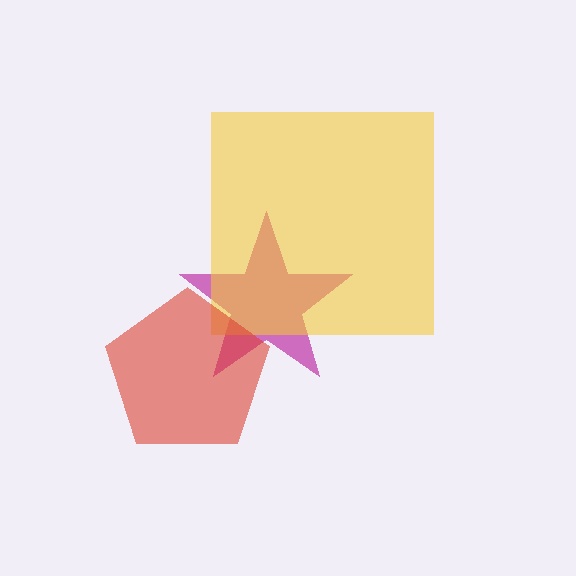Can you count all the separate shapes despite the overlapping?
Yes, there are 3 separate shapes.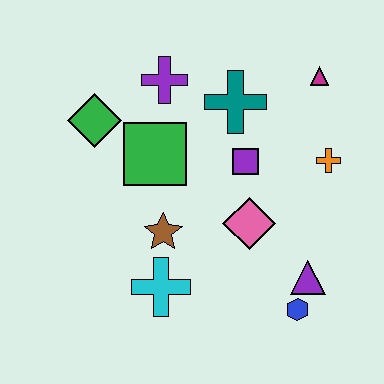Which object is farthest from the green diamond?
The blue hexagon is farthest from the green diamond.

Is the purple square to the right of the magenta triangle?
No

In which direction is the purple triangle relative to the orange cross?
The purple triangle is below the orange cross.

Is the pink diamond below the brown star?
No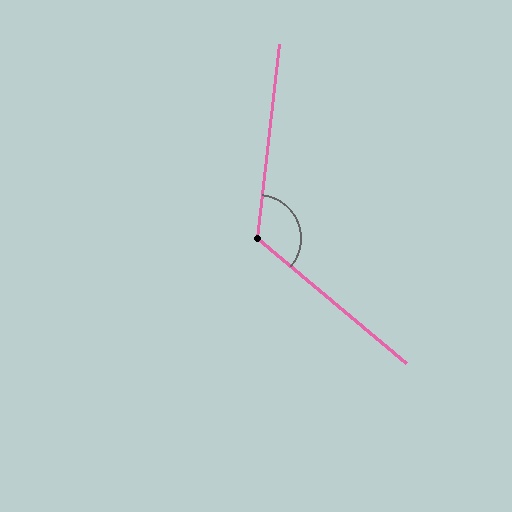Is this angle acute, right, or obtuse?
It is obtuse.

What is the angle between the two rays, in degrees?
Approximately 123 degrees.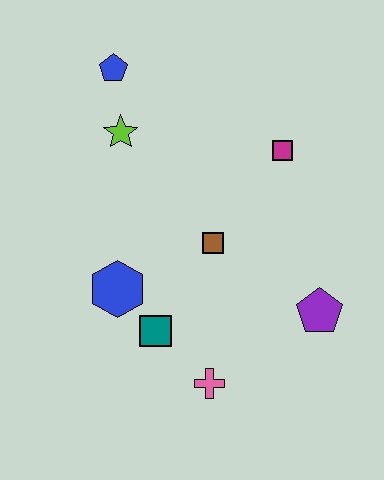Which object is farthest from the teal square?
The blue pentagon is farthest from the teal square.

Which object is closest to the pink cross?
The teal square is closest to the pink cross.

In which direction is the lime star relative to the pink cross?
The lime star is above the pink cross.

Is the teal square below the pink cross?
No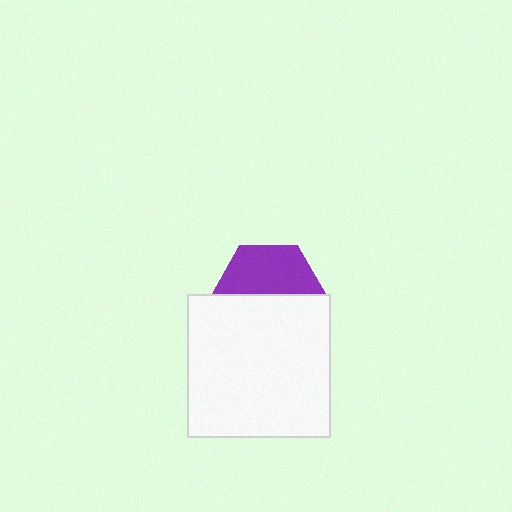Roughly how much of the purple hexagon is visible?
About half of it is visible (roughly 48%).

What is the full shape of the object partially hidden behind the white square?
The partially hidden object is a purple hexagon.